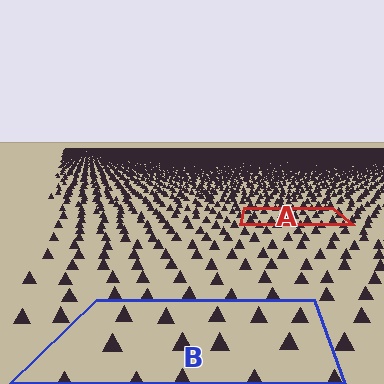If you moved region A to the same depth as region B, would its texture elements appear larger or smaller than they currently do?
They would appear larger. At a closer depth, the same texture elements are projected at a bigger on-screen size.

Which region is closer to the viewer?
Region B is closer. The texture elements there are larger and more spread out.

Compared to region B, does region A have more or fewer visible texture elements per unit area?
Region A has more texture elements per unit area — they are packed more densely because it is farther away.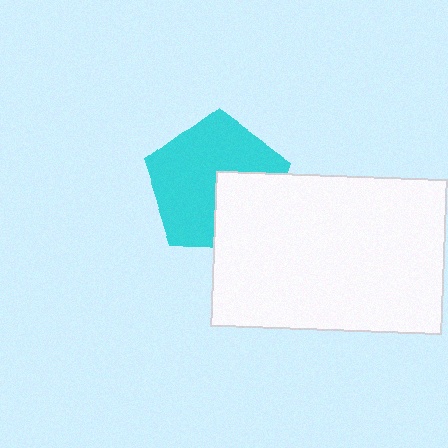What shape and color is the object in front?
The object in front is a white rectangle.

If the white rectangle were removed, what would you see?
You would see the complete cyan pentagon.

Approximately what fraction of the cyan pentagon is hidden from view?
Roughly 32% of the cyan pentagon is hidden behind the white rectangle.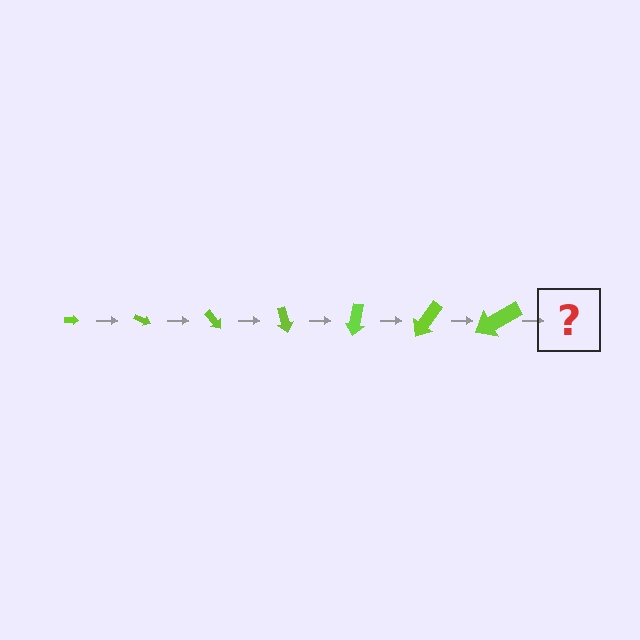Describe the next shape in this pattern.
It should be an arrow, larger than the previous one and rotated 175 degrees from the start.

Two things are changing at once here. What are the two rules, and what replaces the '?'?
The two rules are that the arrow grows larger each step and it rotates 25 degrees each step. The '?' should be an arrow, larger than the previous one and rotated 175 degrees from the start.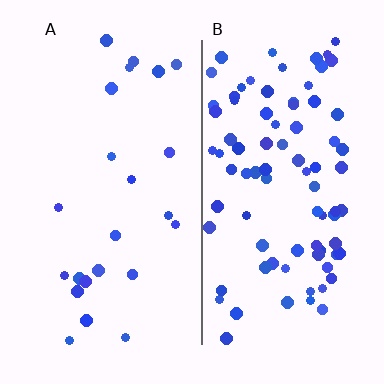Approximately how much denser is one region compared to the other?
Approximately 3.7× — region B over region A.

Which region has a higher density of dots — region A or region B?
B (the right).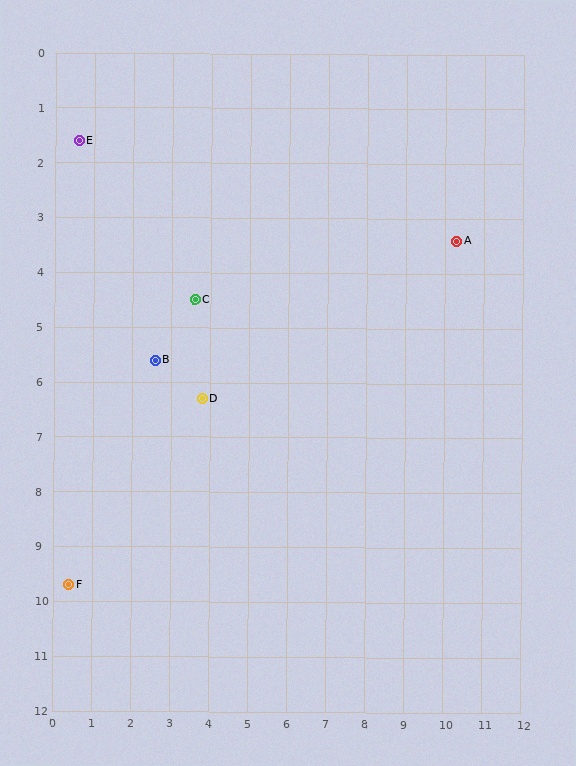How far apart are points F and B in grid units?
Points F and B are about 4.7 grid units apart.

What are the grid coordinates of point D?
Point D is at approximately (3.8, 6.3).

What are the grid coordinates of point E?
Point E is at approximately (0.6, 1.6).